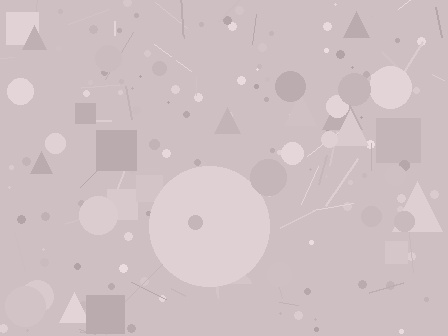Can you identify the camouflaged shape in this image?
The camouflaged shape is a circle.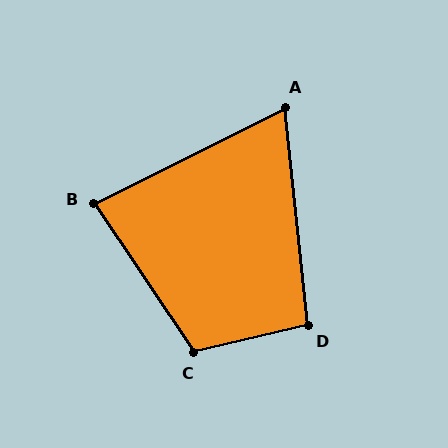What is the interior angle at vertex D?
Approximately 97 degrees (obtuse).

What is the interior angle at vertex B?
Approximately 83 degrees (acute).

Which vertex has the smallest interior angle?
A, at approximately 69 degrees.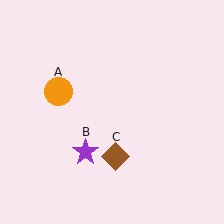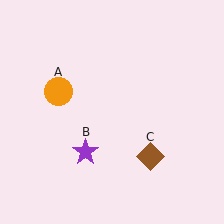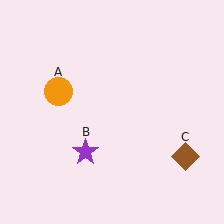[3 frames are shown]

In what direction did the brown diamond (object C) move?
The brown diamond (object C) moved right.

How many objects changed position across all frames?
1 object changed position: brown diamond (object C).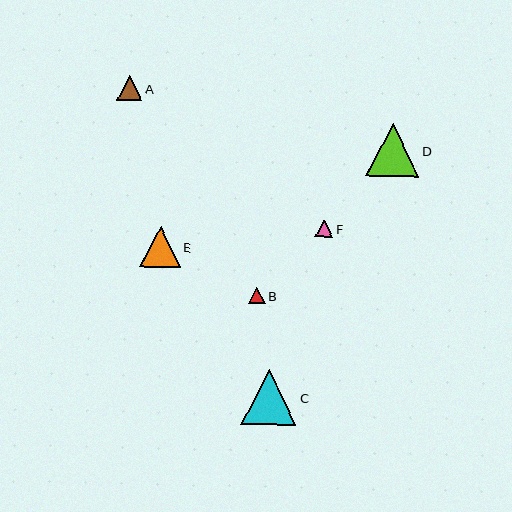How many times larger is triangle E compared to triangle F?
Triangle E is approximately 2.3 times the size of triangle F.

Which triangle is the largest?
Triangle C is the largest with a size of approximately 55 pixels.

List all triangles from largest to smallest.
From largest to smallest: C, D, E, A, F, B.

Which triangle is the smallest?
Triangle B is the smallest with a size of approximately 16 pixels.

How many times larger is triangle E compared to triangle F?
Triangle E is approximately 2.3 times the size of triangle F.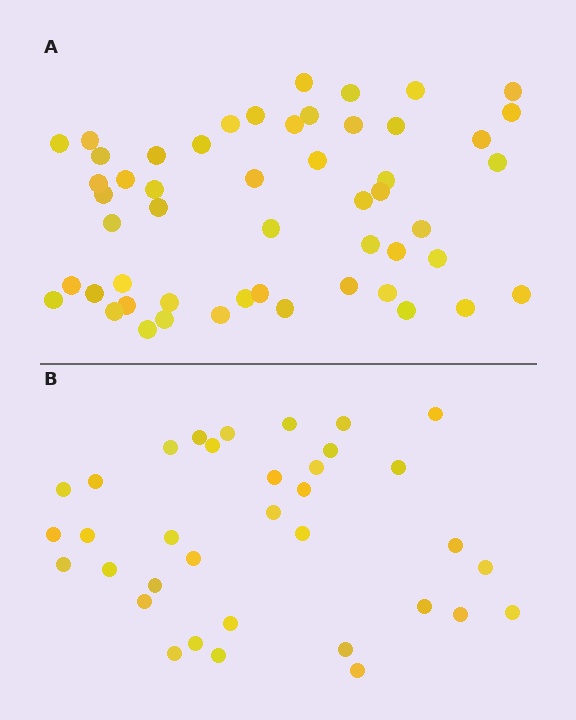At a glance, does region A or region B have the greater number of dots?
Region A (the top region) has more dots.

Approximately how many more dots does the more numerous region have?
Region A has approximately 15 more dots than region B.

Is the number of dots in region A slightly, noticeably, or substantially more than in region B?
Region A has substantially more. The ratio is roughly 1.5 to 1.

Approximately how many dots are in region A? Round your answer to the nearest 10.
About 50 dots. (The exact count is 52, which rounds to 50.)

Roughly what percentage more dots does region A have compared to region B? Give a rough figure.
About 50% more.